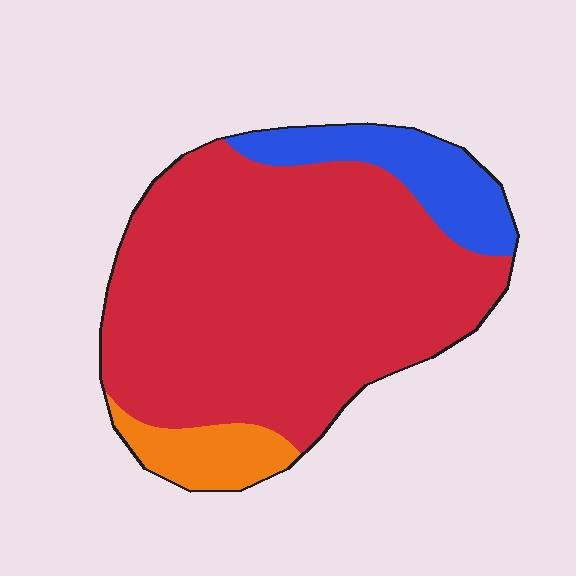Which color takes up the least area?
Orange, at roughly 10%.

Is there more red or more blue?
Red.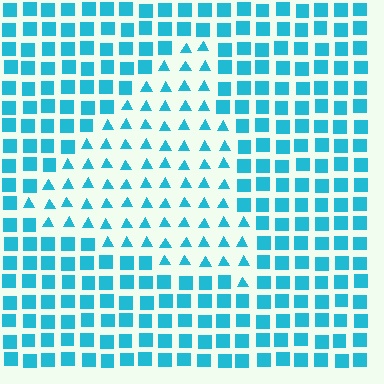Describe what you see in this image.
The image is filled with small cyan elements arranged in a uniform grid. A triangle-shaped region contains triangles, while the surrounding area contains squares. The boundary is defined purely by the change in element shape.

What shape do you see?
I see a triangle.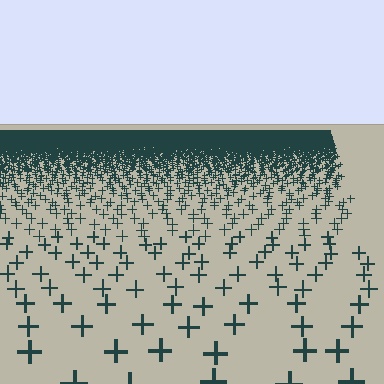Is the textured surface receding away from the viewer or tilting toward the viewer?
The surface is receding away from the viewer. Texture elements get smaller and denser toward the top.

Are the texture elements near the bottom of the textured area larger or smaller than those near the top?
Larger. Near the bottom, elements are closer to the viewer and appear at a bigger on-screen size.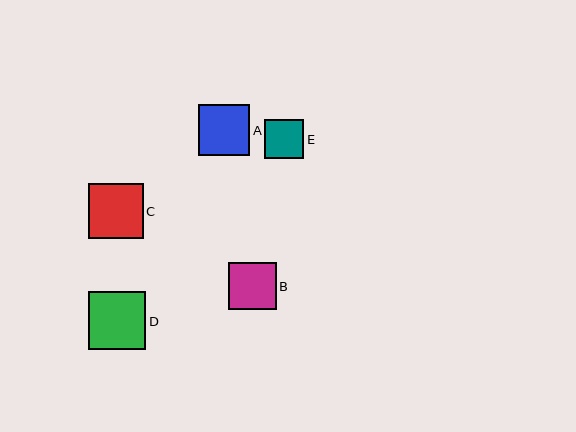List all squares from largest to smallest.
From largest to smallest: D, C, A, B, E.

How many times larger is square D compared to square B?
Square D is approximately 1.2 times the size of square B.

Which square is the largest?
Square D is the largest with a size of approximately 57 pixels.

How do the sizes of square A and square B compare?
Square A and square B are approximately the same size.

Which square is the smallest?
Square E is the smallest with a size of approximately 39 pixels.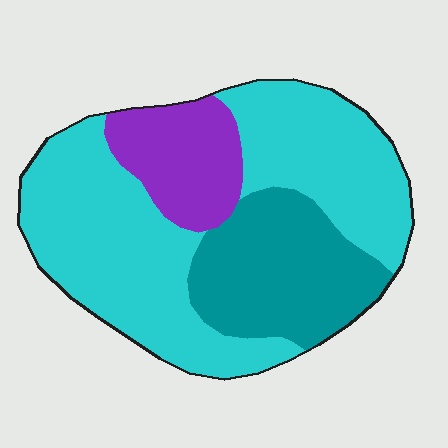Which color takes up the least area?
Purple, at roughly 15%.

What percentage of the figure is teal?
Teal covers around 25% of the figure.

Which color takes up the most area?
Cyan, at roughly 60%.